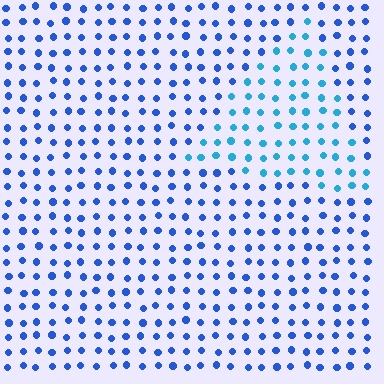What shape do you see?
I see a triangle.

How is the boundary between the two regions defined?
The boundary is defined purely by a slight shift in hue (about 29 degrees). Spacing, size, and orientation are identical on both sides.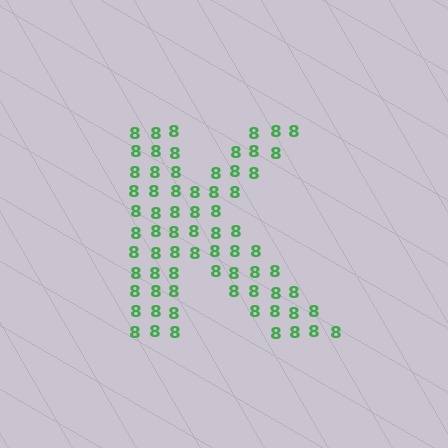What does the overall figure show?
The overall figure shows the letter K.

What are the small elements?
The small elements are digit 8's.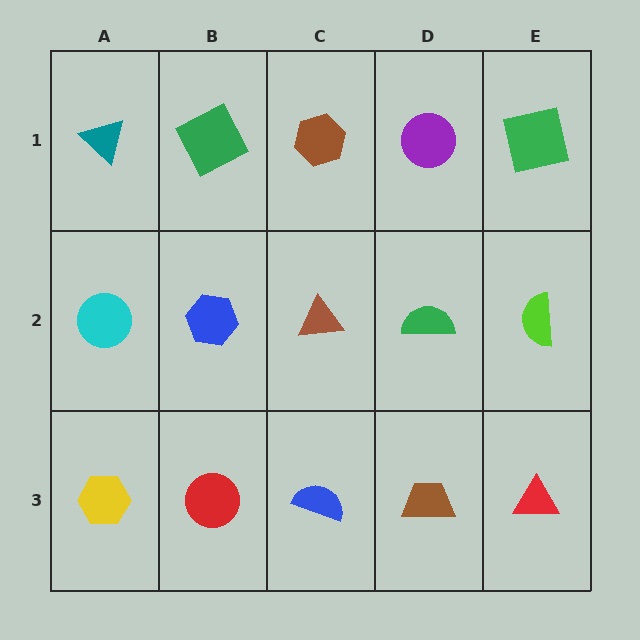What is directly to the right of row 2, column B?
A brown triangle.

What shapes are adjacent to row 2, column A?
A teal triangle (row 1, column A), a yellow hexagon (row 3, column A), a blue hexagon (row 2, column B).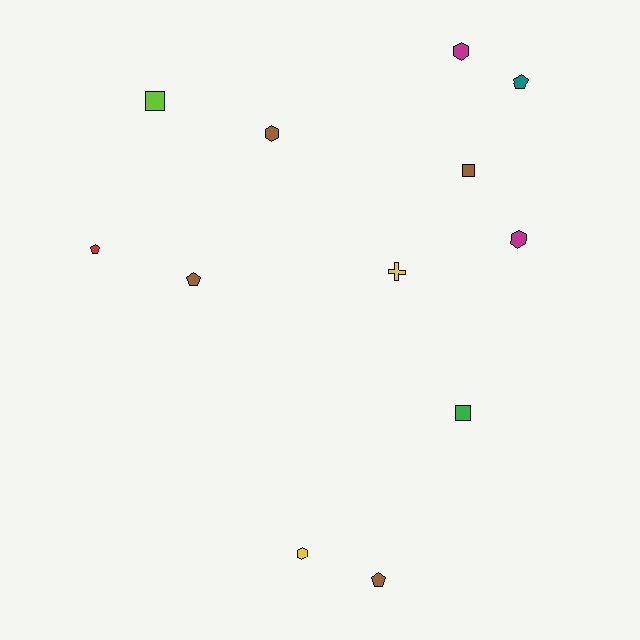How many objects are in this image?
There are 12 objects.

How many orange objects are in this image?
There are no orange objects.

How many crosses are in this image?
There is 1 cross.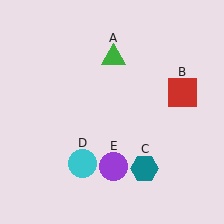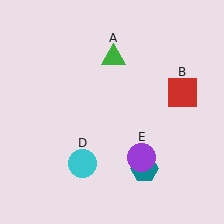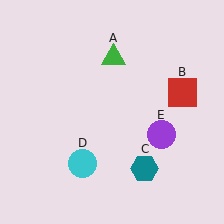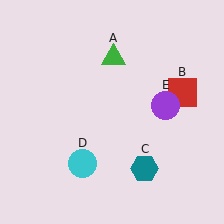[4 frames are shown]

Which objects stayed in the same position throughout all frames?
Green triangle (object A) and red square (object B) and teal hexagon (object C) and cyan circle (object D) remained stationary.